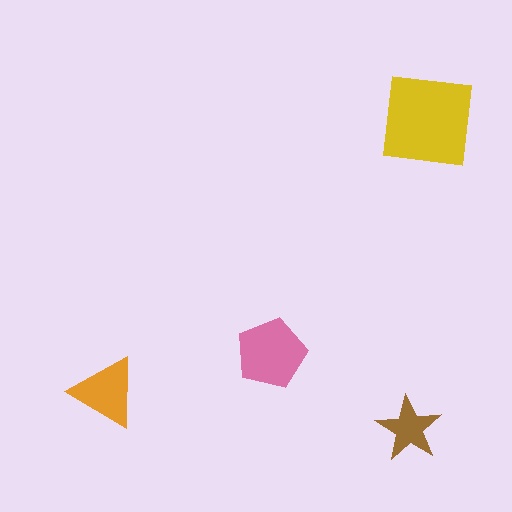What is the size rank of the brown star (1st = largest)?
4th.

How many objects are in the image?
There are 4 objects in the image.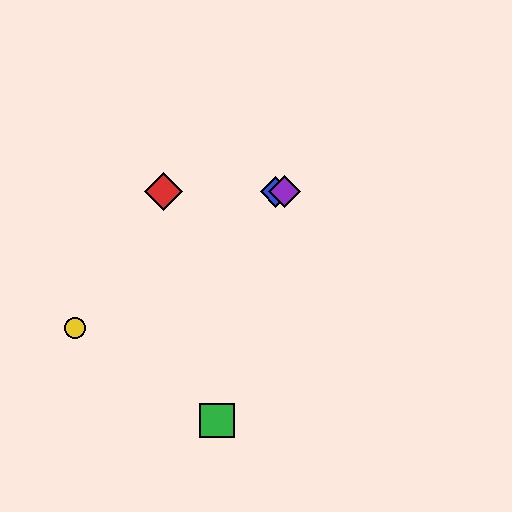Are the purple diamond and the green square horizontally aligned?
No, the purple diamond is at y≈192 and the green square is at y≈421.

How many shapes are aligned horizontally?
3 shapes (the red diamond, the blue diamond, the purple diamond) are aligned horizontally.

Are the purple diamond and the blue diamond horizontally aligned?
Yes, both are at y≈192.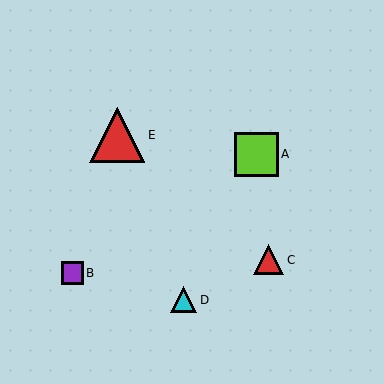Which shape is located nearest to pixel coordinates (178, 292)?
The cyan triangle (labeled D) at (184, 300) is nearest to that location.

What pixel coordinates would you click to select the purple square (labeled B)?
Click at (72, 273) to select the purple square B.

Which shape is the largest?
The red triangle (labeled E) is the largest.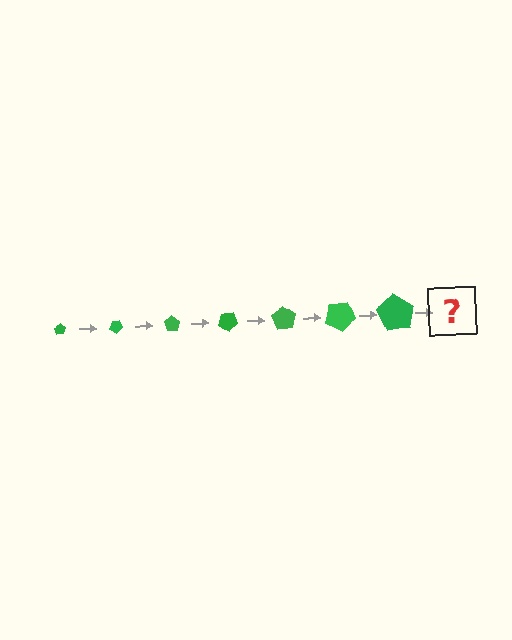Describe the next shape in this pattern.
It should be a pentagon, larger than the previous one and rotated 245 degrees from the start.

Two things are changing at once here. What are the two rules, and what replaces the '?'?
The two rules are that the pentagon grows larger each step and it rotates 35 degrees each step. The '?' should be a pentagon, larger than the previous one and rotated 245 degrees from the start.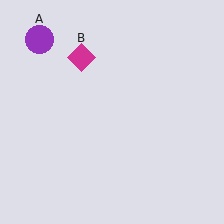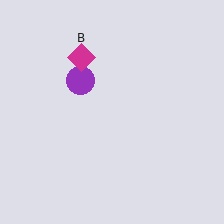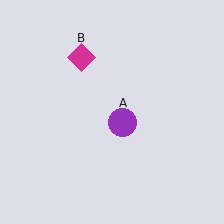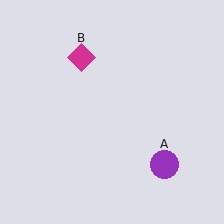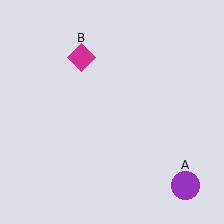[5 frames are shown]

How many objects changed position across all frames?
1 object changed position: purple circle (object A).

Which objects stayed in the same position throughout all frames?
Magenta diamond (object B) remained stationary.